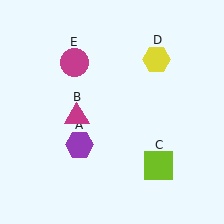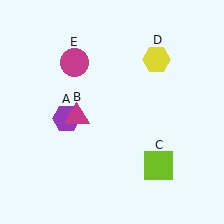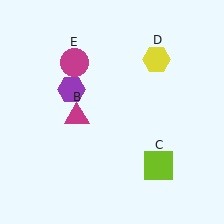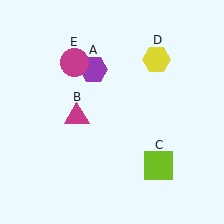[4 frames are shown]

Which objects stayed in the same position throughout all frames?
Magenta triangle (object B) and lime square (object C) and yellow hexagon (object D) and magenta circle (object E) remained stationary.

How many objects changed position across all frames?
1 object changed position: purple hexagon (object A).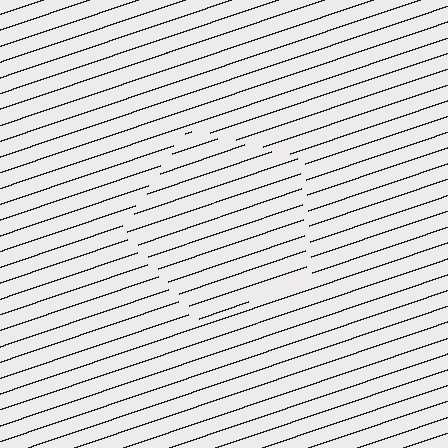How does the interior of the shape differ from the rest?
The interior of the shape contains the same grating, shifted by half a period — the contour is defined by the phase discontinuity where line-ends from the inner and outer gratings abut.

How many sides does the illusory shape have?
5 sides — the line-ends trace a pentagon.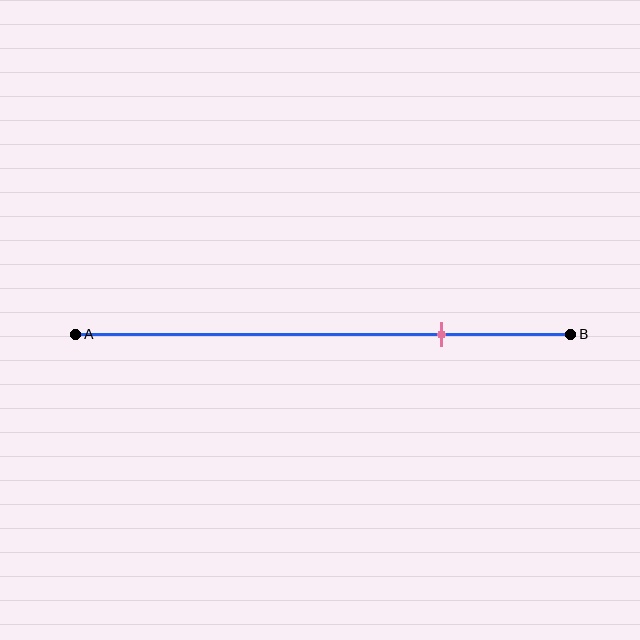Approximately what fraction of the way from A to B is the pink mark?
The pink mark is approximately 75% of the way from A to B.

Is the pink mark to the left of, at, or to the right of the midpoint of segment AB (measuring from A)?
The pink mark is to the right of the midpoint of segment AB.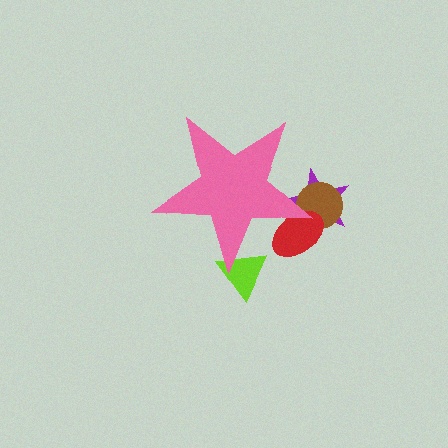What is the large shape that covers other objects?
A pink star.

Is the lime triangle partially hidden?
Yes, the lime triangle is partially hidden behind the pink star.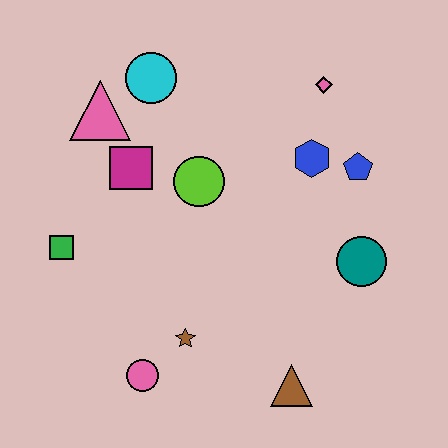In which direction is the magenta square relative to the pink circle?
The magenta square is above the pink circle.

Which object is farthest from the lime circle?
The brown triangle is farthest from the lime circle.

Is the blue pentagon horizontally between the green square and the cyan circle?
No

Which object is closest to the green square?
The magenta square is closest to the green square.